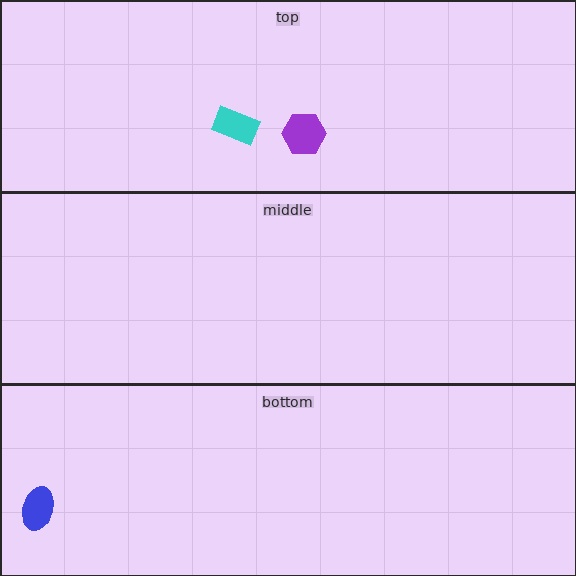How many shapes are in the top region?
2.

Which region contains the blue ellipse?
The bottom region.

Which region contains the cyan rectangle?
The top region.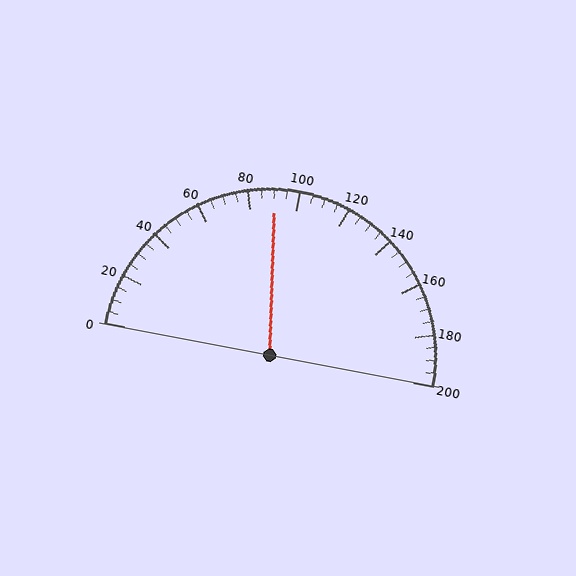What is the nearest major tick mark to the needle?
The nearest major tick mark is 80.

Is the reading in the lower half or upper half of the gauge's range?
The reading is in the lower half of the range (0 to 200).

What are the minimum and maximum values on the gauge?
The gauge ranges from 0 to 200.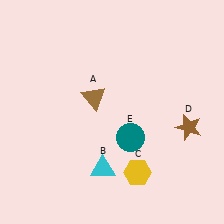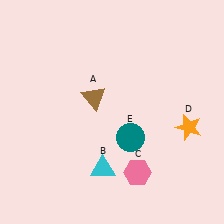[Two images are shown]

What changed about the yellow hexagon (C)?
In Image 1, C is yellow. In Image 2, it changed to pink.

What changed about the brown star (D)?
In Image 1, D is brown. In Image 2, it changed to orange.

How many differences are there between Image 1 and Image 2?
There are 2 differences between the two images.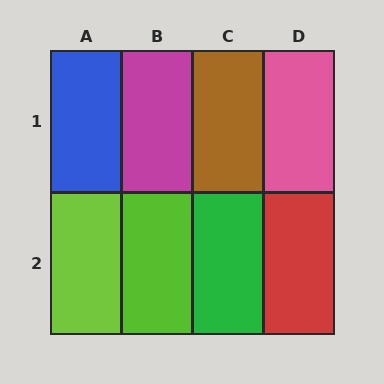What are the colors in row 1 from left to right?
Blue, magenta, brown, pink.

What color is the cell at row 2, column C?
Green.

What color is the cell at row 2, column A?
Lime.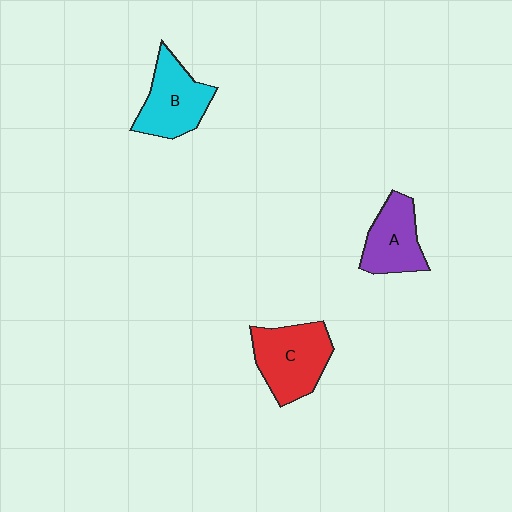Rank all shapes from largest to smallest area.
From largest to smallest: C (red), B (cyan), A (purple).